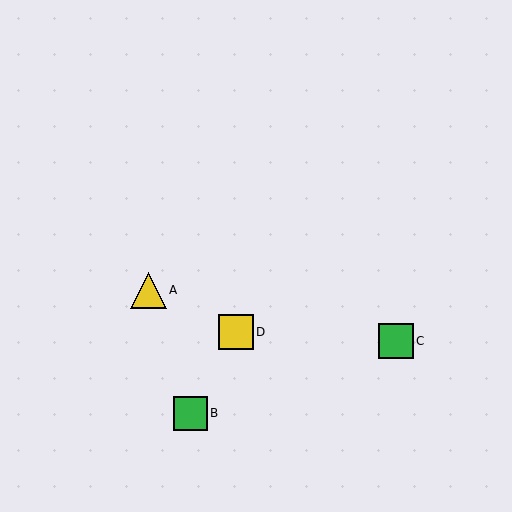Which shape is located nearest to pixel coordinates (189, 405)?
The green square (labeled B) at (190, 413) is nearest to that location.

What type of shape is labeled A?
Shape A is a yellow triangle.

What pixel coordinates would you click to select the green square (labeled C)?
Click at (396, 341) to select the green square C.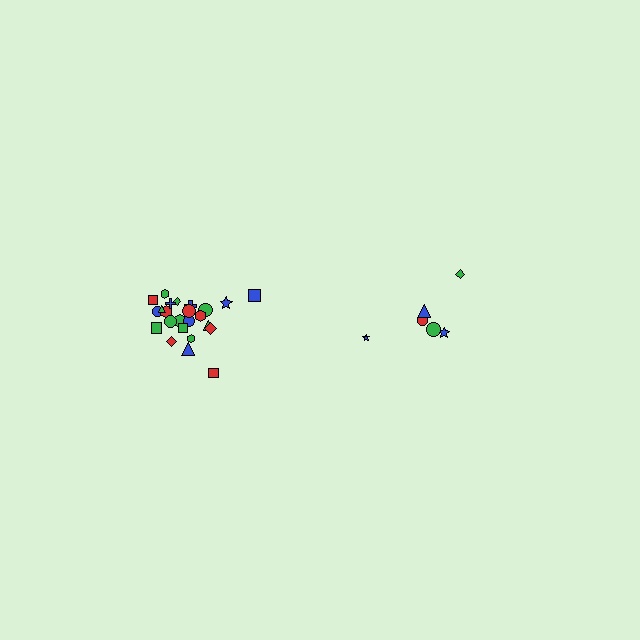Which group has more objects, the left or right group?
The left group.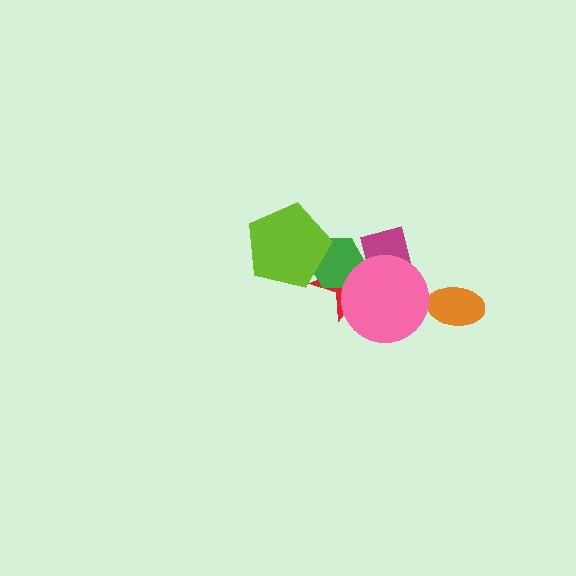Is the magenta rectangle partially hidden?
Yes, it is partially covered by another shape.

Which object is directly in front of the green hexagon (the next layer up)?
The lime pentagon is directly in front of the green hexagon.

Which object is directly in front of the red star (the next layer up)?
The green hexagon is directly in front of the red star.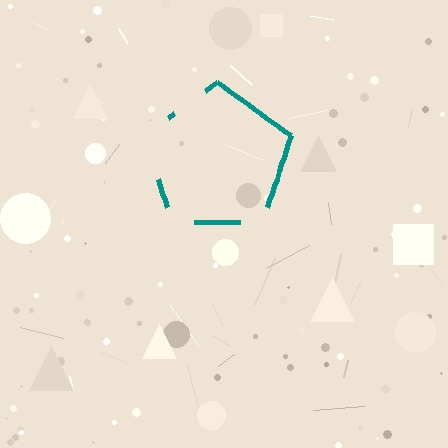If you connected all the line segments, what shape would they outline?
They would outline a pentagon.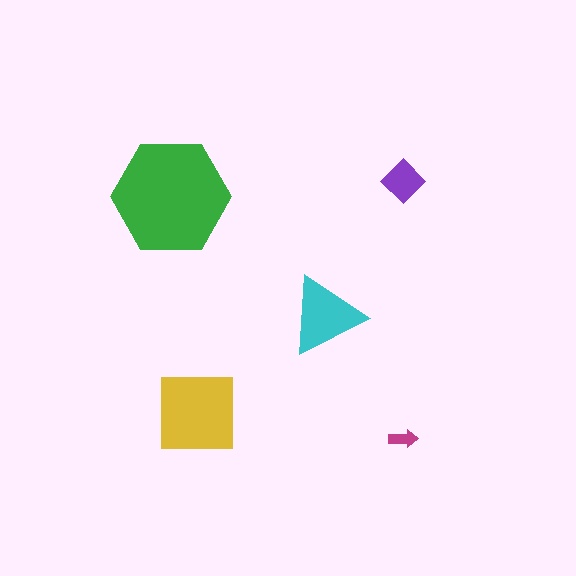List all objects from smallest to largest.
The magenta arrow, the purple diamond, the cyan triangle, the yellow square, the green hexagon.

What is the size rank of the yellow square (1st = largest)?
2nd.